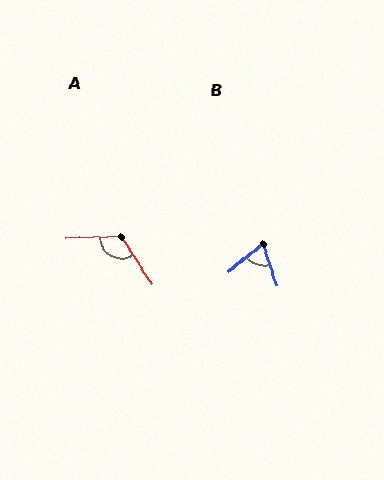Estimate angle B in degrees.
Approximately 70 degrees.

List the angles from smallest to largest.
B (70°), A (121°).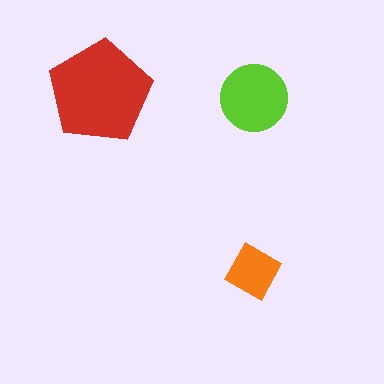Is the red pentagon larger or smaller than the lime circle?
Larger.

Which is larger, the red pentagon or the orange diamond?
The red pentagon.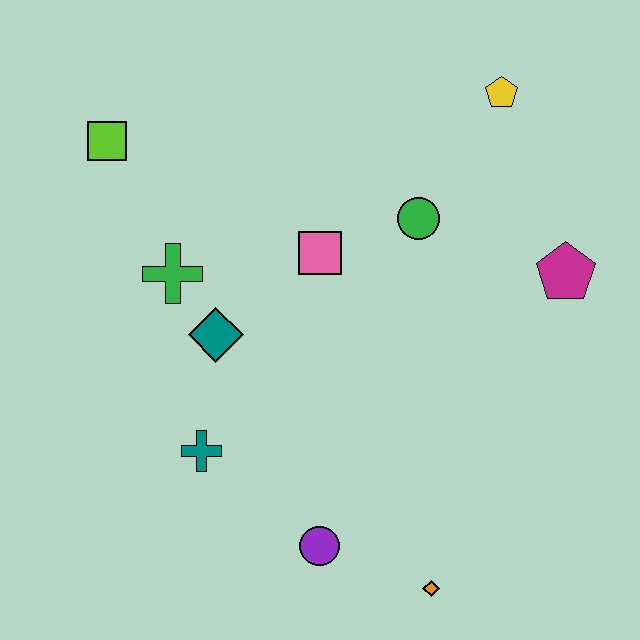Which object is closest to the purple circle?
The orange diamond is closest to the purple circle.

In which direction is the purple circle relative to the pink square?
The purple circle is below the pink square.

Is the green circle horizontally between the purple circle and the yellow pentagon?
Yes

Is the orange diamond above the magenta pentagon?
No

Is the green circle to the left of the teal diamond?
No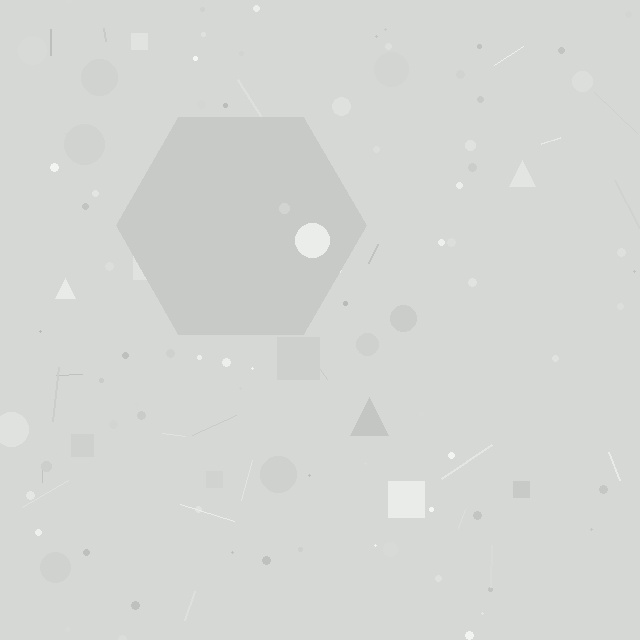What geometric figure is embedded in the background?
A hexagon is embedded in the background.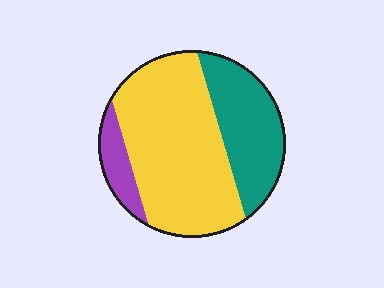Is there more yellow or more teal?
Yellow.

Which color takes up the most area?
Yellow, at roughly 60%.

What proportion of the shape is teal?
Teal takes up between a sixth and a third of the shape.